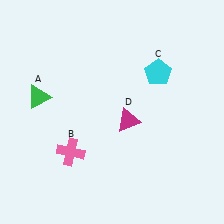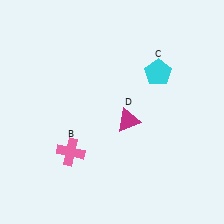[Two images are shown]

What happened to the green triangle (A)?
The green triangle (A) was removed in Image 2. It was in the top-left area of Image 1.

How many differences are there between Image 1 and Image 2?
There is 1 difference between the two images.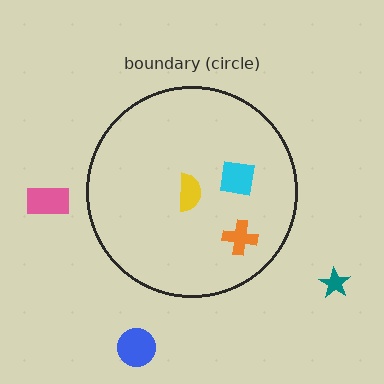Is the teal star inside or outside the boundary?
Outside.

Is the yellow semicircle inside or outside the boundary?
Inside.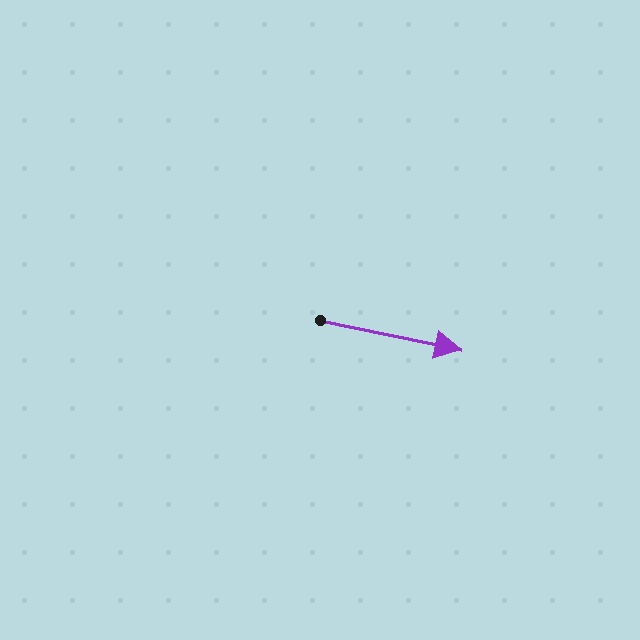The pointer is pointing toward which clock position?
Roughly 3 o'clock.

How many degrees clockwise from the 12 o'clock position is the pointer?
Approximately 102 degrees.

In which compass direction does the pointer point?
East.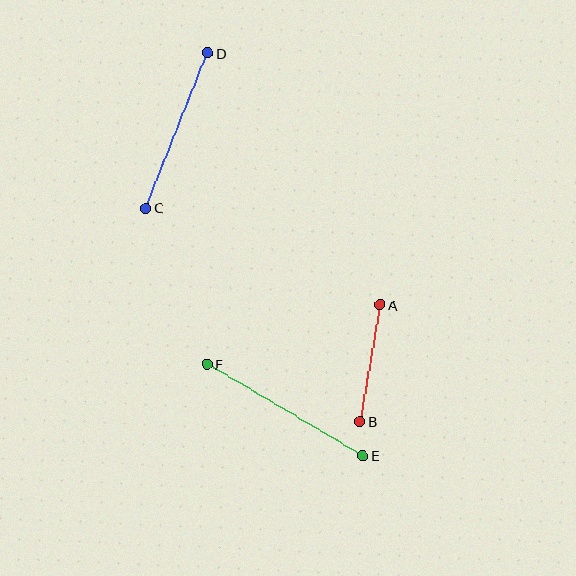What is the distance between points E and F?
The distance is approximately 180 pixels.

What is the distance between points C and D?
The distance is approximately 167 pixels.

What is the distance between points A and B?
The distance is approximately 118 pixels.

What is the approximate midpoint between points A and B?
The midpoint is at approximately (370, 363) pixels.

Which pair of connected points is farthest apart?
Points E and F are farthest apart.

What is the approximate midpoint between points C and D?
The midpoint is at approximately (177, 131) pixels.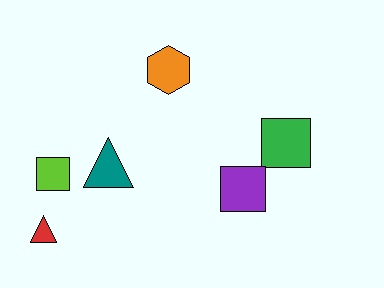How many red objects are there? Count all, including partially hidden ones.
There is 1 red object.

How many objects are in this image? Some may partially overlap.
There are 6 objects.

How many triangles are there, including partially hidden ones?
There are 2 triangles.